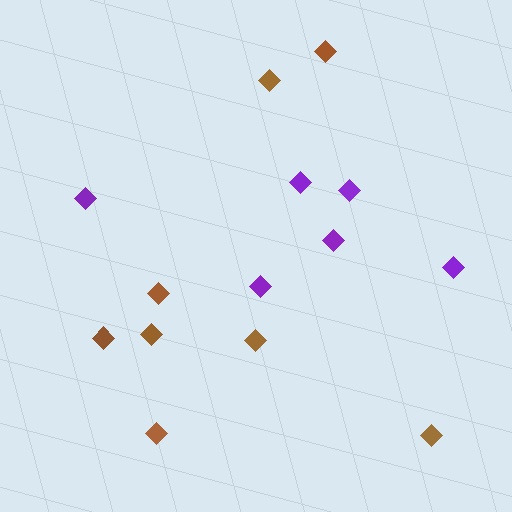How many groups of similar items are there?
There are 2 groups: one group of purple diamonds (6) and one group of brown diamonds (8).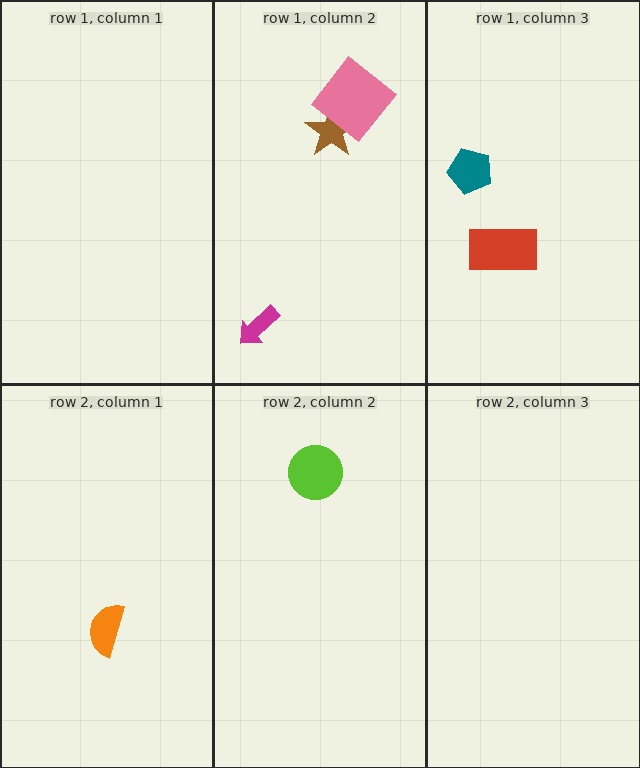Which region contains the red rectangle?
The row 1, column 3 region.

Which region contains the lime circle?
The row 2, column 2 region.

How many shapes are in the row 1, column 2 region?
3.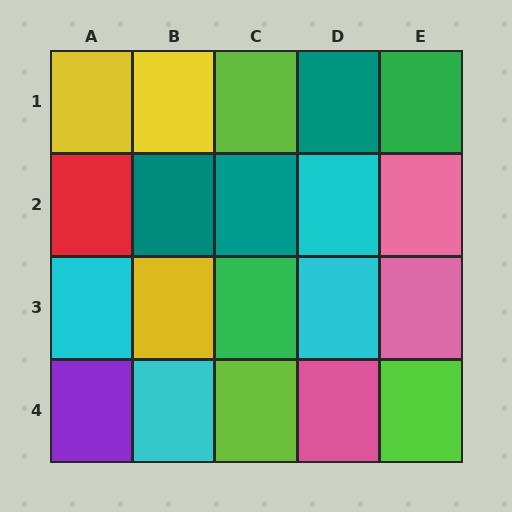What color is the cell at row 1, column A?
Yellow.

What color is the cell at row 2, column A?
Red.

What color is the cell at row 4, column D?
Pink.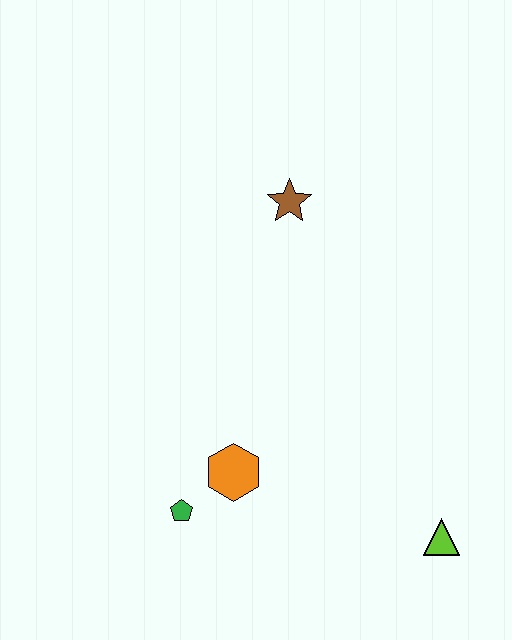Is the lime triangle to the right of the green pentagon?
Yes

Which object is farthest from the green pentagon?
The brown star is farthest from the green pentagon.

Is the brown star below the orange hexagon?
No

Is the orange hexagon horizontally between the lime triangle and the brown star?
No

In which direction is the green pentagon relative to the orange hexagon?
The green pentagon is to the left of the orange hexagon.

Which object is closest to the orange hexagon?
The green pentagon is closest to the orange hexagon.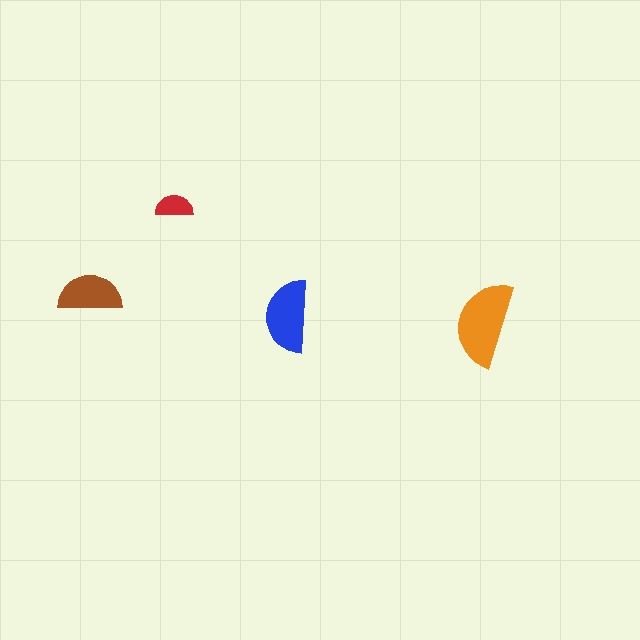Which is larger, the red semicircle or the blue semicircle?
The blue one.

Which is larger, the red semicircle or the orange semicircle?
The orange one.